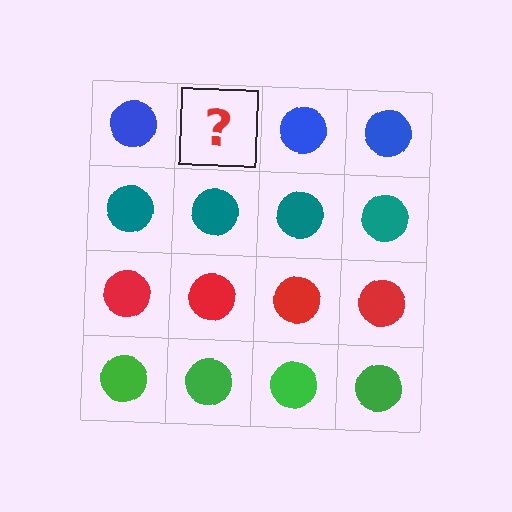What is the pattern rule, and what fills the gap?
The rule is that each row has a consistent color. The gap should be filled with a blue circle.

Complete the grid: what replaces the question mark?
The question mark should be replaced with a blue circle.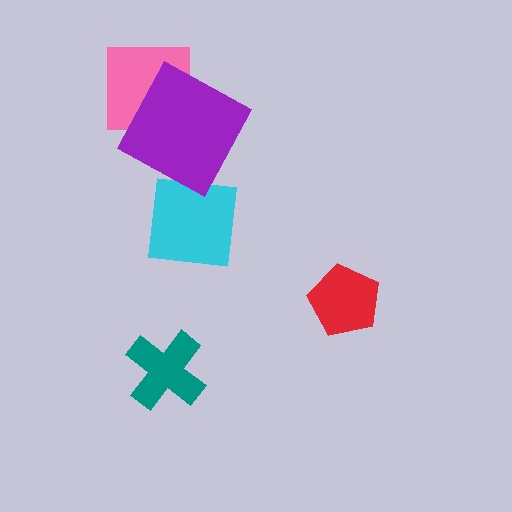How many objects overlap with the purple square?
1 object overlaps with the purple square.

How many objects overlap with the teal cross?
0 objects overlap with the teal cross.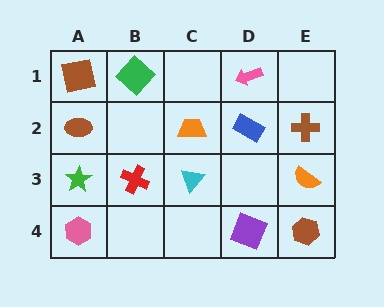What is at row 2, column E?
A brown cross.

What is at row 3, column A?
A green star.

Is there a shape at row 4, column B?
No, that cell is empty.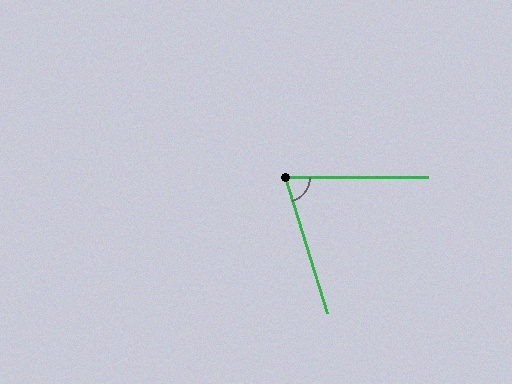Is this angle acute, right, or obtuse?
It is acute.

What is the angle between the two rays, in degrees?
Approximately 73 degrees.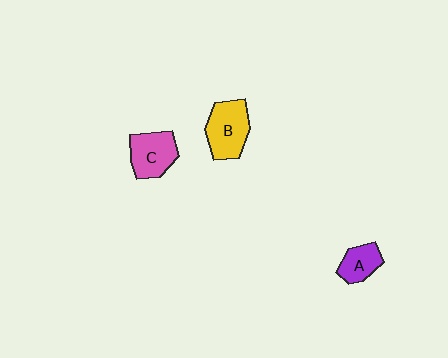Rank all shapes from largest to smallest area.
From largest to smallest: B (yellow), C (pink), A (purple).